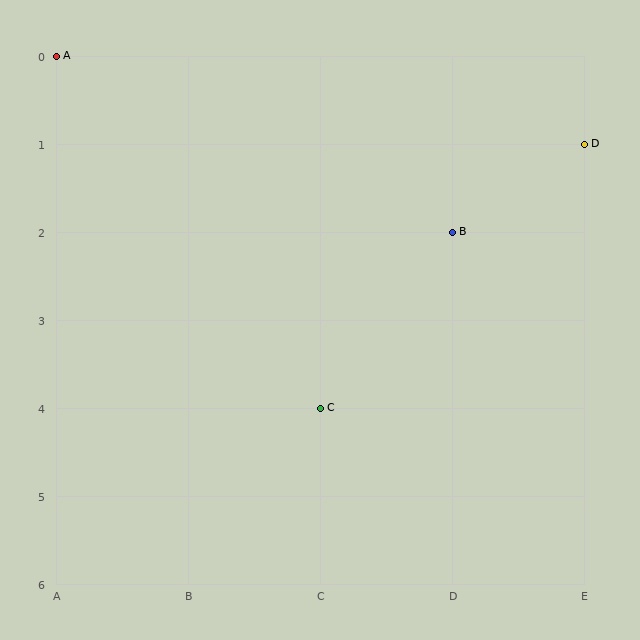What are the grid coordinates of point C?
Point C is at grid coordinates (C, 4).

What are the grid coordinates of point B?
Point B is at grid coordinates (D, 2).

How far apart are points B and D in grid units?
Points B and D are 1 column and 1 row apart (about 1.4 grid units diagonally).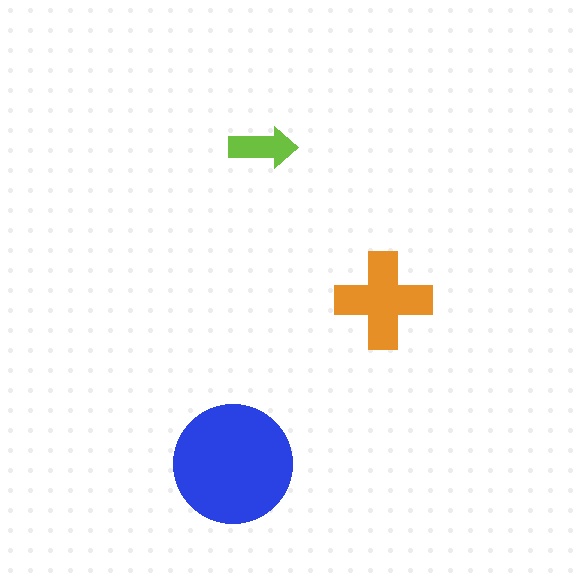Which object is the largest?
The blue circle.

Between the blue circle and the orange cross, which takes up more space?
The blue circle.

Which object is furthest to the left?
The blue circle is leftmost.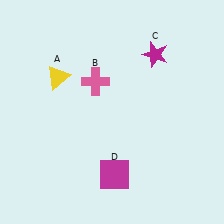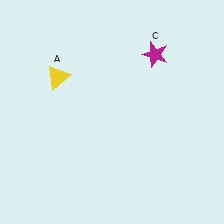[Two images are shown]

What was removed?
The magenta square (D), the pink cross (B) were removed in Image 2.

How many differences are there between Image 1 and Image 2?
There are 2 differences between the two images.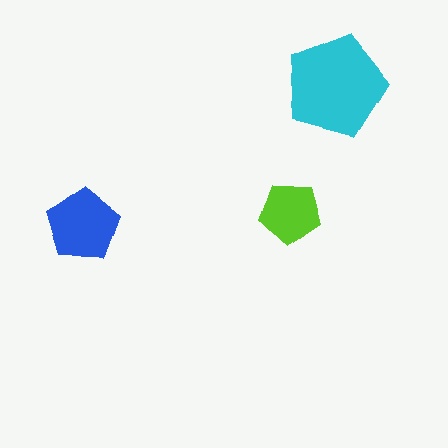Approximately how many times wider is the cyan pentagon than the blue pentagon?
About 1.5 times wider.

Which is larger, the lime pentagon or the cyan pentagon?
The cyan one.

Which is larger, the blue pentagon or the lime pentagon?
The blue one.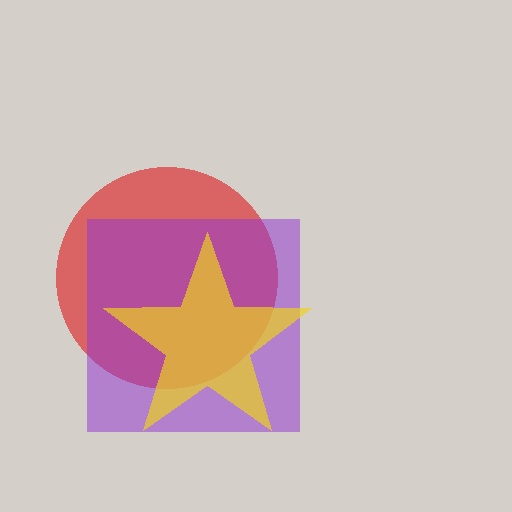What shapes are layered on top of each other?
The layered shapes are: a red circle, a purple square, a yellow star.